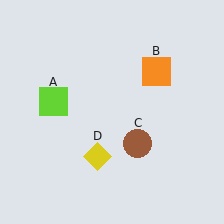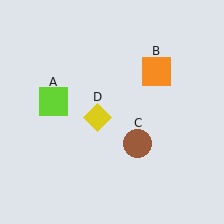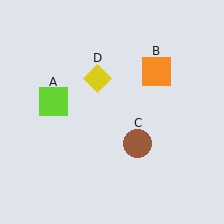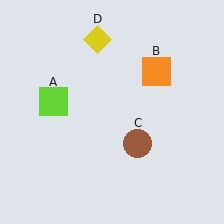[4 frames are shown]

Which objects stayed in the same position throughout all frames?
Lime square (object A) and orange square (object B) and brown circle (object C) remained stationary.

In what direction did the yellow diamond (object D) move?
The yellow diamond (object D) moved up.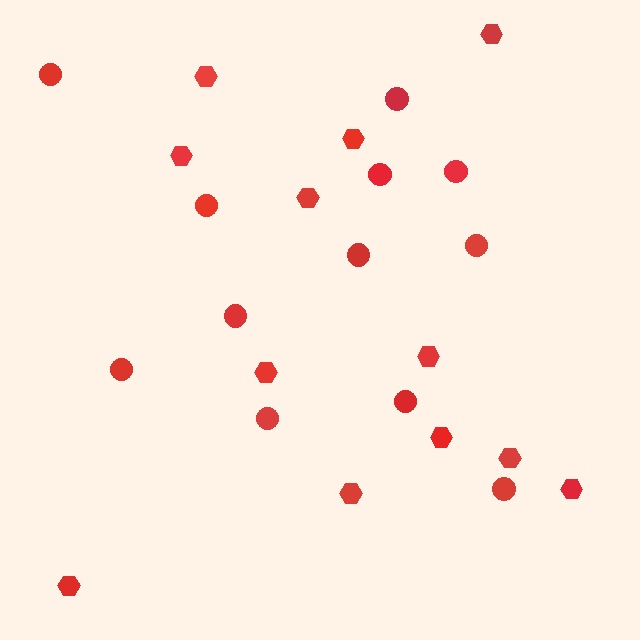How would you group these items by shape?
There are 2 groups: one group of hexagons (12) and one group of circles (12).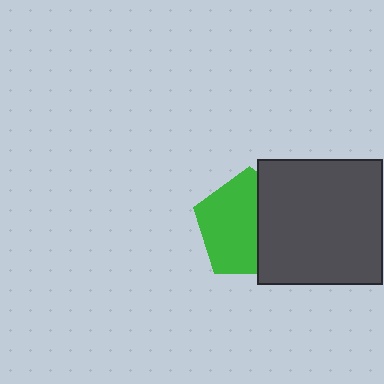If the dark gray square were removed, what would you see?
You would see the complete green pentagon.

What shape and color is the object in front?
The object in front is a dark gray square.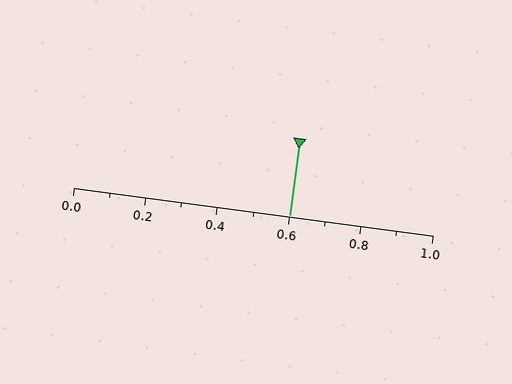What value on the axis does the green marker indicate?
The marker indicates approximately 0.6.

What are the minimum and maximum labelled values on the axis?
The axis runs from 0.0 to 1.0.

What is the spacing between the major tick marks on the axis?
The major ticks are spaced 0.2 apart.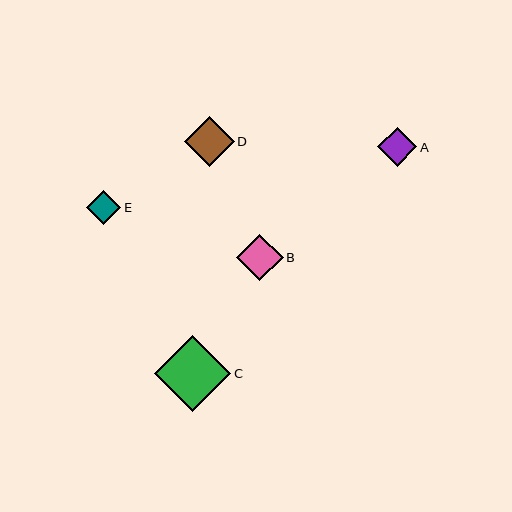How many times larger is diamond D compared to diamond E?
Diamond D is approximately 1.5 times the size of diamond E.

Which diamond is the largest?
Diamond C is the largest with a size of approximately 76 pixels.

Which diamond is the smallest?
Diamond E is the smallest with a size of approximately 34 pixels.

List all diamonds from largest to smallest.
From largest to smallest: C, D, B, A, E.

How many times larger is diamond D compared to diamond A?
Diamond D is approximately 1.3 times the size of diamond A.